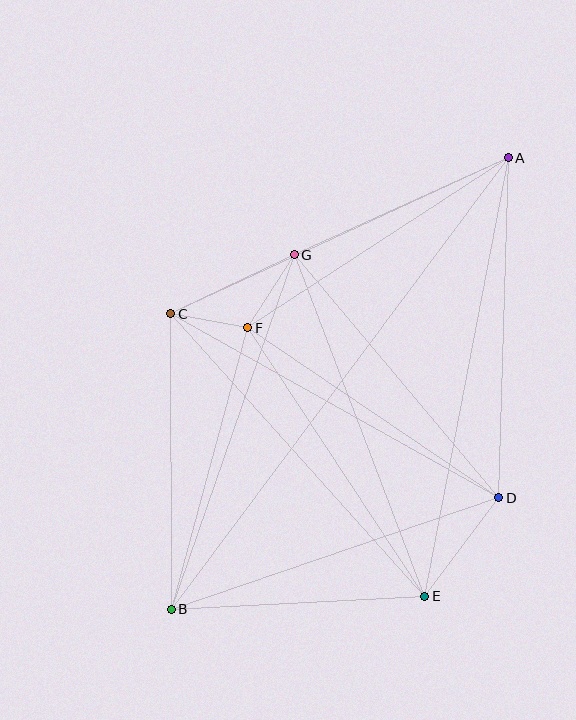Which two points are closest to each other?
Points C and F are closest to each other.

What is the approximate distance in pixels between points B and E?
The distance between B and E is approximately 254 pixels.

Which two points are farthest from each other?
Points A and B are farthest from each other.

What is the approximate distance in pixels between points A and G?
The distance between A and G is approximately 235 pixels.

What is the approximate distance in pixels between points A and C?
The distance between A and C is approximately 372 pixels.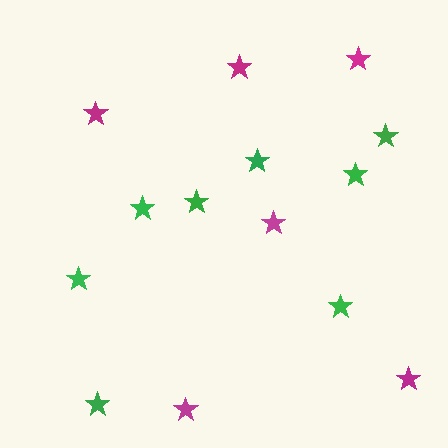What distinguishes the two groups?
There are 2 groups: one group of green stars (8) and one group of magenta stars (6).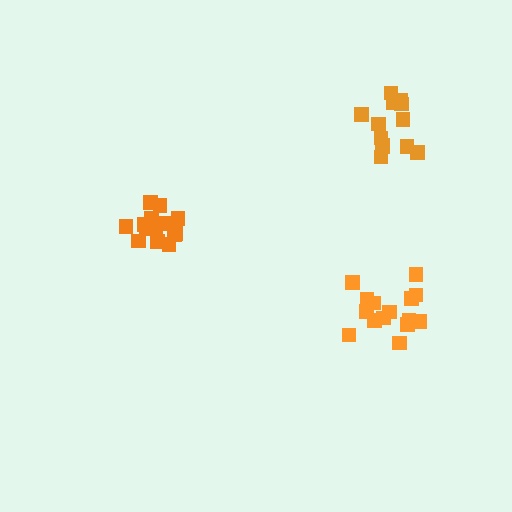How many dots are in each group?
Group 1: 18 dots, Group 2: 15 dots, Group 3: 13 dots (46 total).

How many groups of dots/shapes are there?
There are 3 groups.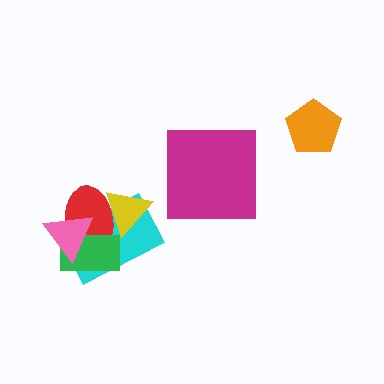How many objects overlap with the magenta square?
0 objects overlap with the magenta square.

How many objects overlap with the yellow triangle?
2 objects overlap with the yellow triangle.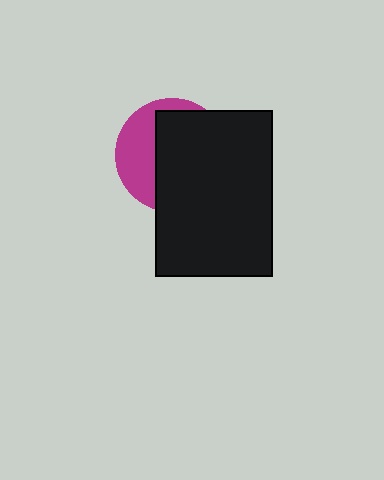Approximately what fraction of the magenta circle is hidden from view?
Roughly 64% of the magenta circle is hidden behind the black rectangle.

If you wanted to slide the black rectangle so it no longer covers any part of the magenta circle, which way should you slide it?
Slide it right — that is the most direct way to separate the two shapes.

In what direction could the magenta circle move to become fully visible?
The magenta circle could move left. That would shift it out from behind the black rectangle entirely.